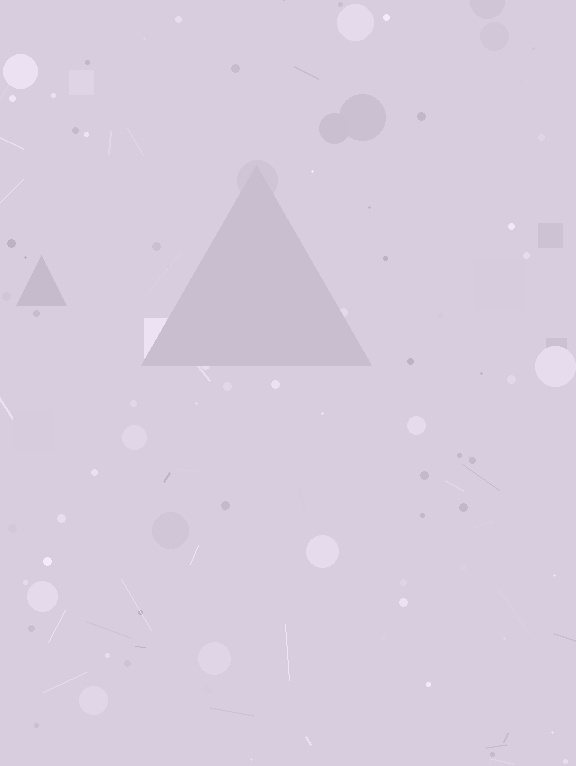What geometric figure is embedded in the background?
A triangle is embedded in the background.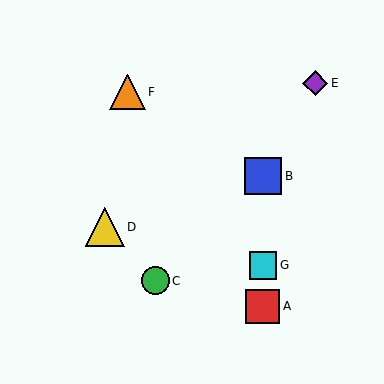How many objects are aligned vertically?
3 objects (A, B, G) are aligned vertically.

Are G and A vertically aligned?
Yes, both are at x≈263.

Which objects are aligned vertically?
Objects A, B, G are aligned vertically.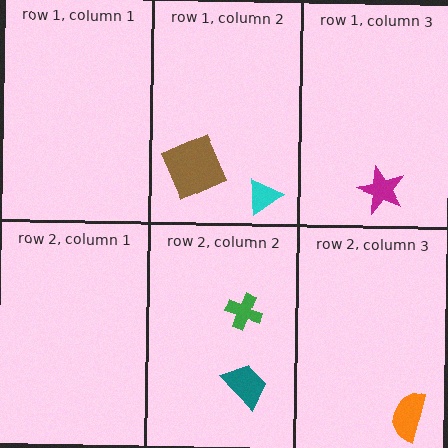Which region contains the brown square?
The row 1, column 2 region.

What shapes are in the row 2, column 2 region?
The green cross, the teal trapezoid.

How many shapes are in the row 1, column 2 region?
2.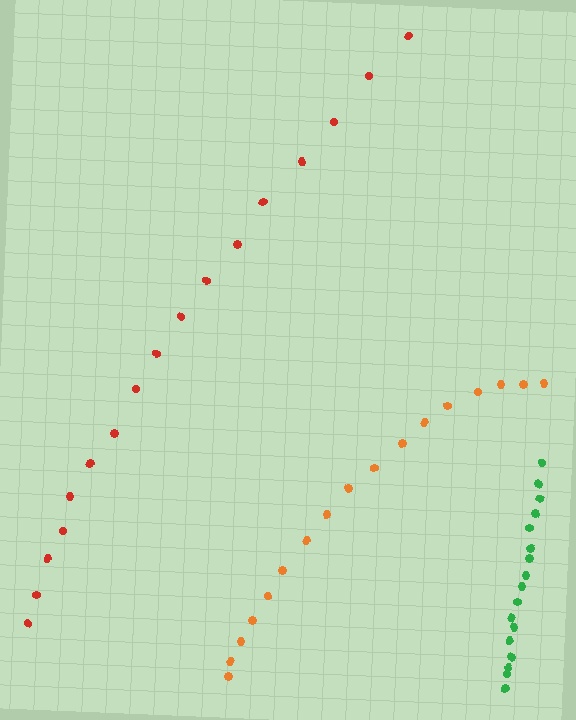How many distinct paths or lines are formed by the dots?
There are 3 distinct paths.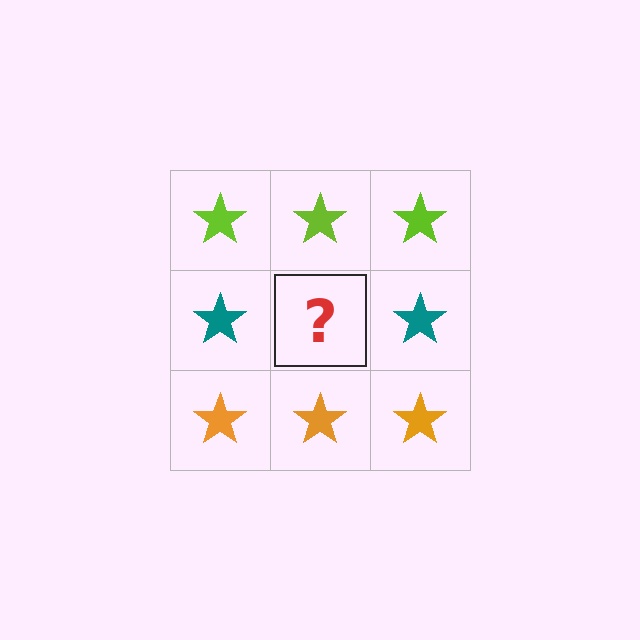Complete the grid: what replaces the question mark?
The question mark should be replaced with a teal star.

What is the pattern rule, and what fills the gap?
The rule is that each row has a consistent color. The gap should be filled with a teal star.